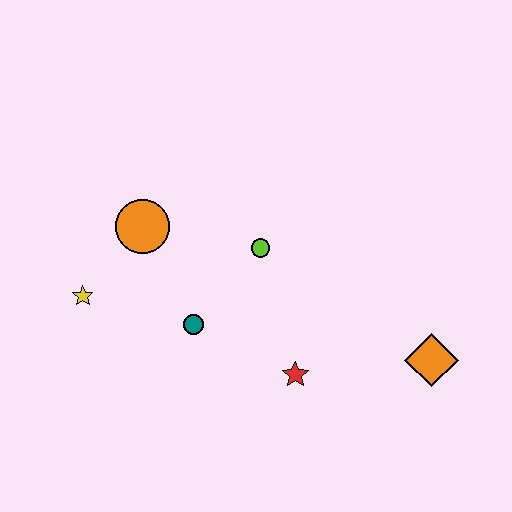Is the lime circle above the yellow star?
Yes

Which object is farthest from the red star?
The yellow star is farthest from the red star.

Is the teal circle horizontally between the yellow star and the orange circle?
No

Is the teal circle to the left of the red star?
Yes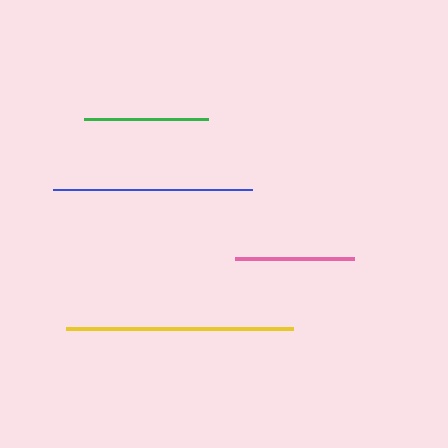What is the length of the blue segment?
The blue segment is approximately 199 pixels long.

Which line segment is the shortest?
The pink line is the shortest at approximately 119 pixels.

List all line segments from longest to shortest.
From longest to shortest: yellow, blue, green, pink.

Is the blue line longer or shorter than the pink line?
The blue line is longer than the pink line.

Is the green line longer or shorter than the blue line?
The blue line is longer than the green line.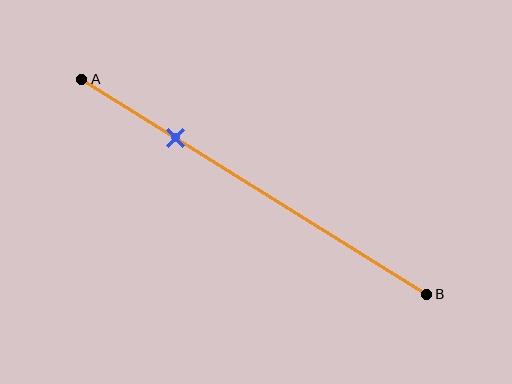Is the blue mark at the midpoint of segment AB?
No, the mark is at about 25% from A, not at the 50% midpoint.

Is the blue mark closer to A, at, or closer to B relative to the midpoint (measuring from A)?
The blue mark is closer to point A than the midpoint of segment AB.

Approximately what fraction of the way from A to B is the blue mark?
The blue mark is approximately 25% of the way from A to B.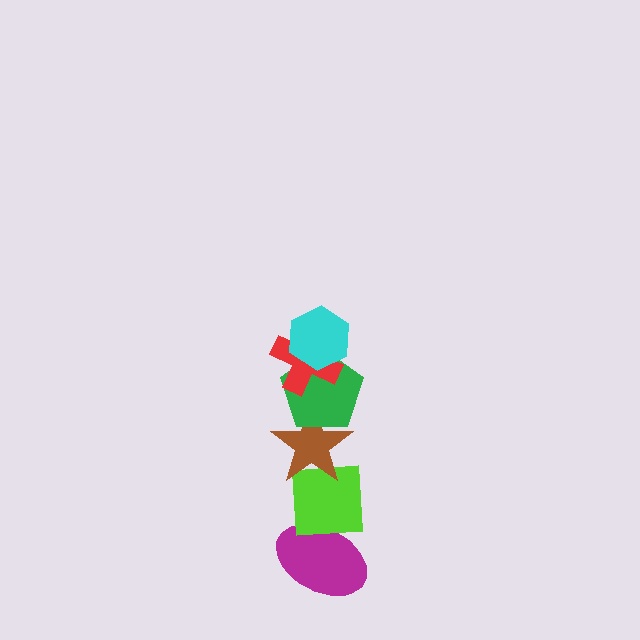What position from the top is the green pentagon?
The green pentagon is 3rd from the top.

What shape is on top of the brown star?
The green pentagon is on top of the brown star.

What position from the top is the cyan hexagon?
The cyan hexagon is 1st from the top.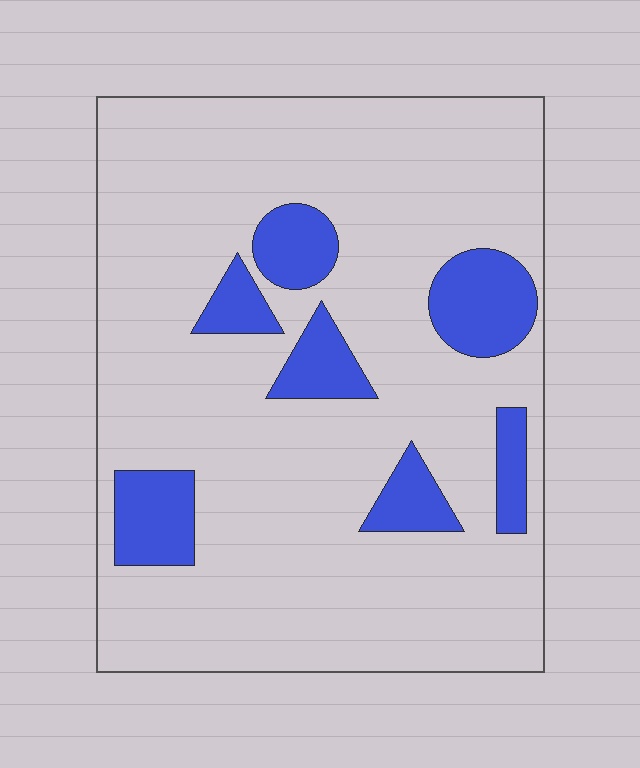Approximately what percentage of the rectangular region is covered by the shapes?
Approximately 15%.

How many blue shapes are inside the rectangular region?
7.